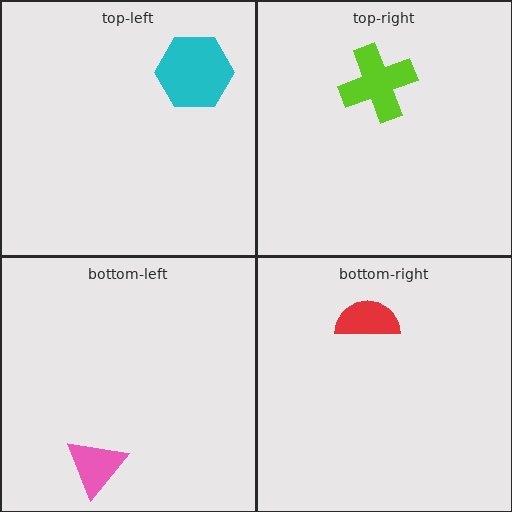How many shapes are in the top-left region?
1.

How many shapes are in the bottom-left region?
1.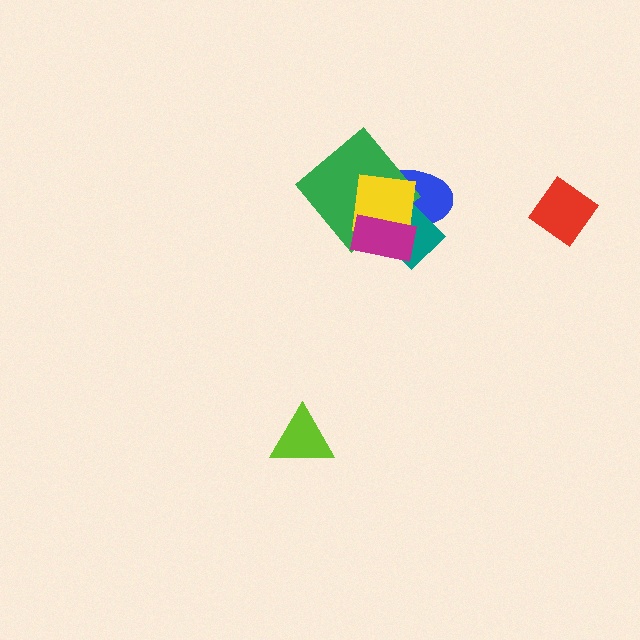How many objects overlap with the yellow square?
4 objects overlap with the yellow square.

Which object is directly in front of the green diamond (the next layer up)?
The yellow square is directly in front of the green diamond.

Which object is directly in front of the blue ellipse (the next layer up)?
The teal diamond is directly in front of the blue ellipse.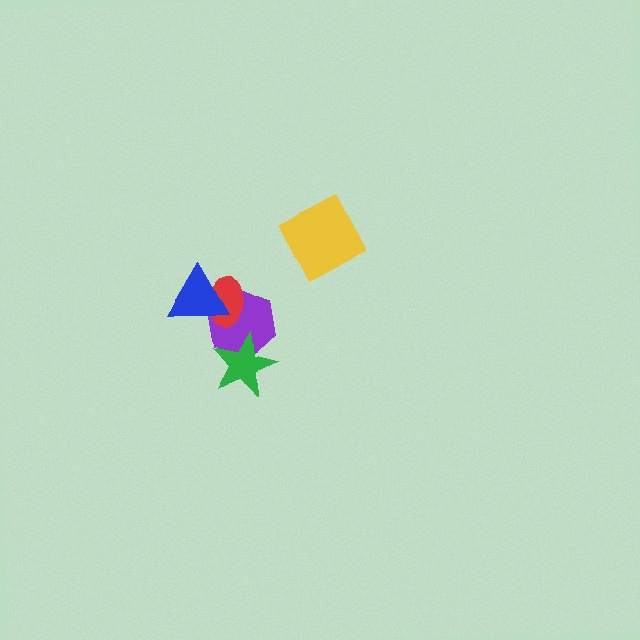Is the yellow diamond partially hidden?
No, no other shape covers it.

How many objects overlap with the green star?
1 object overlaps with the green star.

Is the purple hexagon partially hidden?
Yes, it is partially covered by another shape.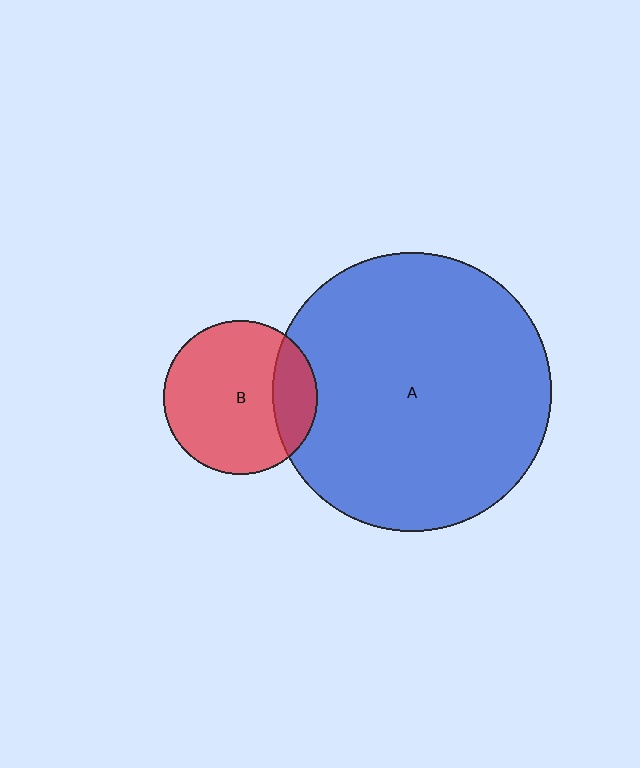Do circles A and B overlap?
Yes.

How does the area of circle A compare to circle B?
Approximately 3.3 times.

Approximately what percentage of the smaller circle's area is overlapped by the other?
Approximately 20%.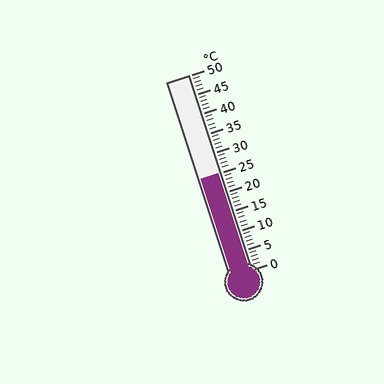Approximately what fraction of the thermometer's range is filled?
The thermometer is filled to approximately 50% of its range.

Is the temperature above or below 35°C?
The temperature is below 35°C.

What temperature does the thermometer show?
The thermometer shows approximately 25°C.